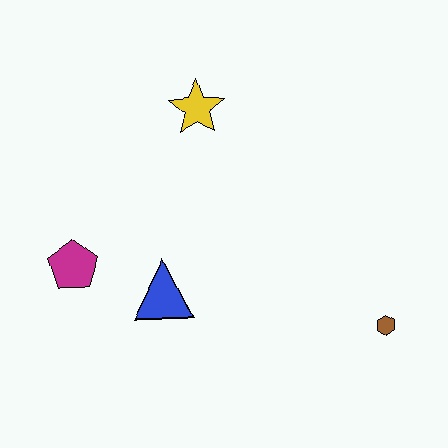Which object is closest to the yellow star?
The blue triangle is closest to the yellow star.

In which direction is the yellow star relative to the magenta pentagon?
The yellow star is above the magenta pentagon.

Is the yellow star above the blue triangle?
Yes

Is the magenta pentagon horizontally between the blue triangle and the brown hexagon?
No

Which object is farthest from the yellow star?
The brown hexagon is farthest from the yellow star.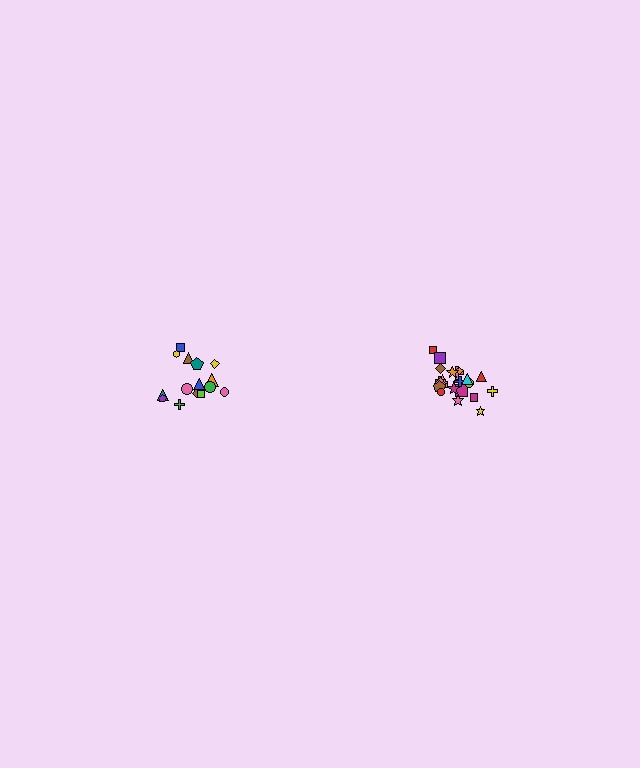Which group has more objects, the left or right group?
The right group.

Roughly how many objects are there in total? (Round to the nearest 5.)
Roughly 35 objects in total.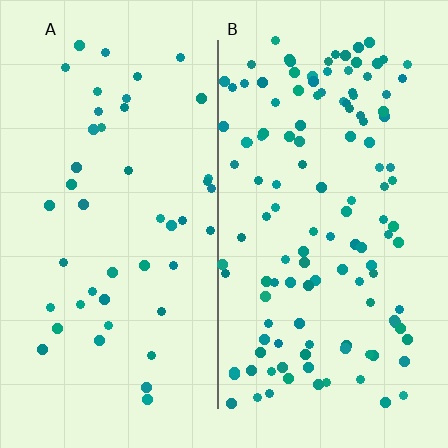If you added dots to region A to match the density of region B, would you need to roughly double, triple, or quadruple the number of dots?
Approximately triple.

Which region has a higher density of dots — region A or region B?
B (the right).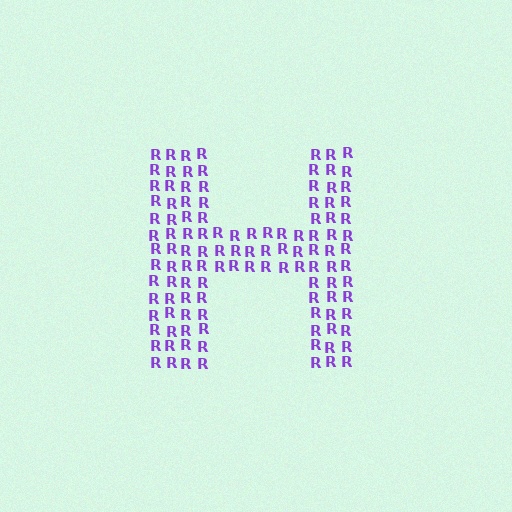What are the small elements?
The small elements are letter R's.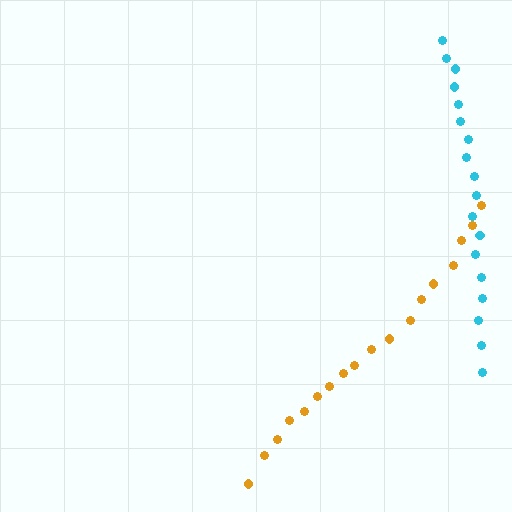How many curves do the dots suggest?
There are 2 distinct paths.